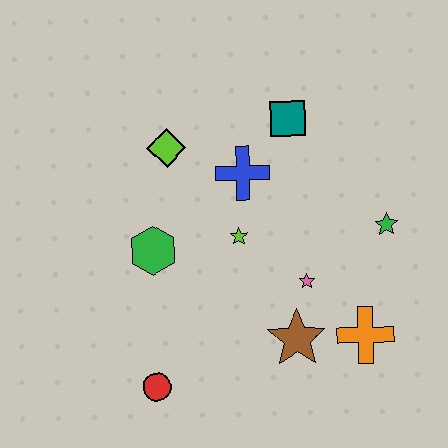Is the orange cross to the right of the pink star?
Yes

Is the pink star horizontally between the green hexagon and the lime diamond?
No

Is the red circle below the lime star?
Yes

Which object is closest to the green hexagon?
The lime star is closest to the green hexagon.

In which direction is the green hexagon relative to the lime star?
The green hexagon is to the left of the lime star.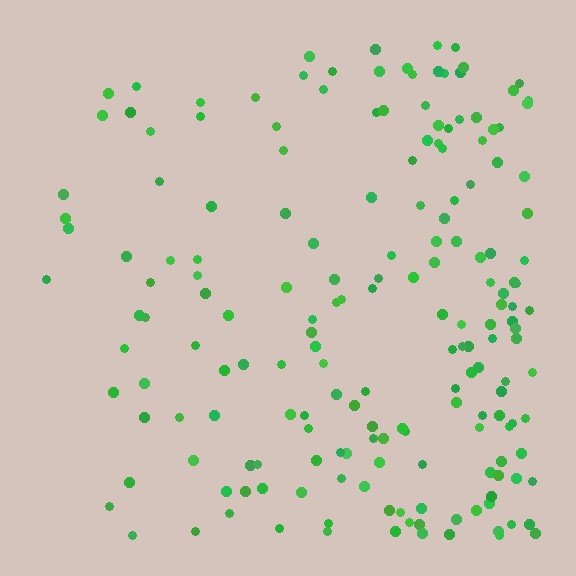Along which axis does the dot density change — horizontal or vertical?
Horizontal.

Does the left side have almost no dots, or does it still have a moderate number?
Still a moderate number, just noticeably fewer than the right.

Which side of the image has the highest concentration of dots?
The right.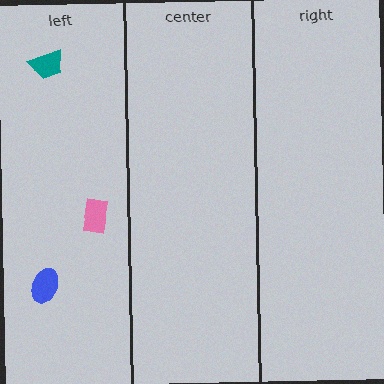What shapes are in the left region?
The teal trapezoid, the blue ellipse, the pink rectangle.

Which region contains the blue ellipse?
The left region.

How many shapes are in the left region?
3.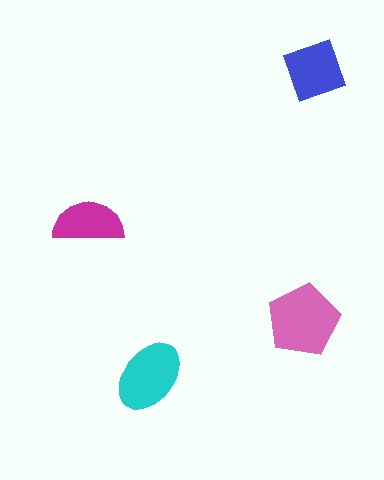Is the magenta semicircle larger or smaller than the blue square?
Smaller.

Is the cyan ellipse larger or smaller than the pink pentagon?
Smaller.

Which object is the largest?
The pink pentagon.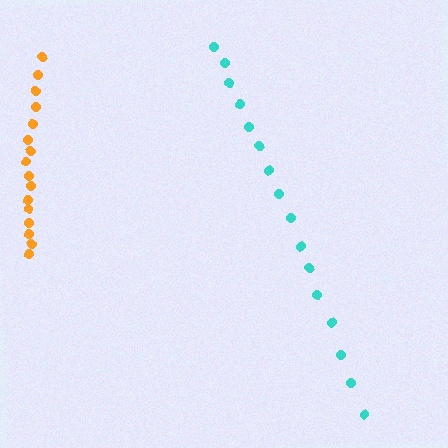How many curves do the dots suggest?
There are 2 distinct paths.